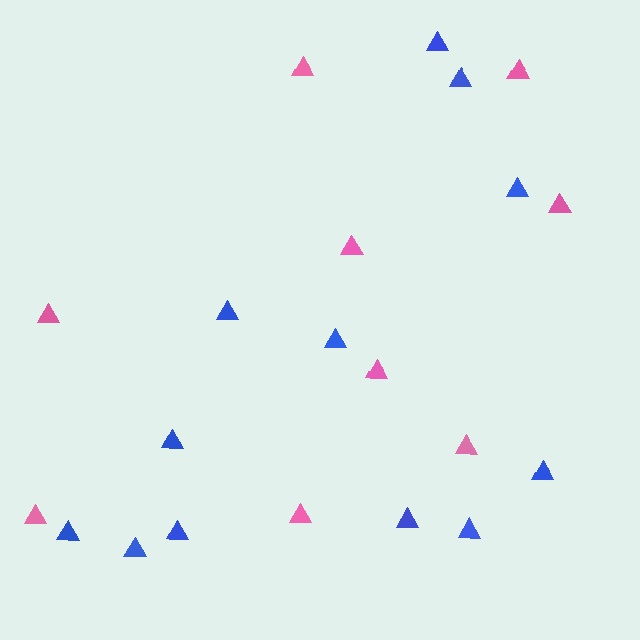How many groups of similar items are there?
There are 2 groups: one group of blue triangles (12) and one group of pink triangles (9).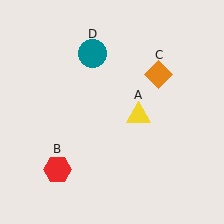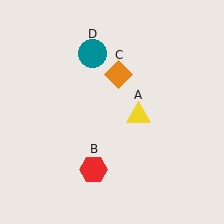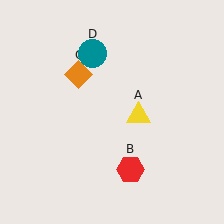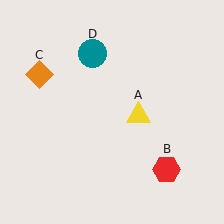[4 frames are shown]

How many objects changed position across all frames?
2 objects changed position: red hexagon (object B), orange diamond (object C).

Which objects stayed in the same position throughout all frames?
Yellow triangle (object A) and teal circle (object D) remained stationary.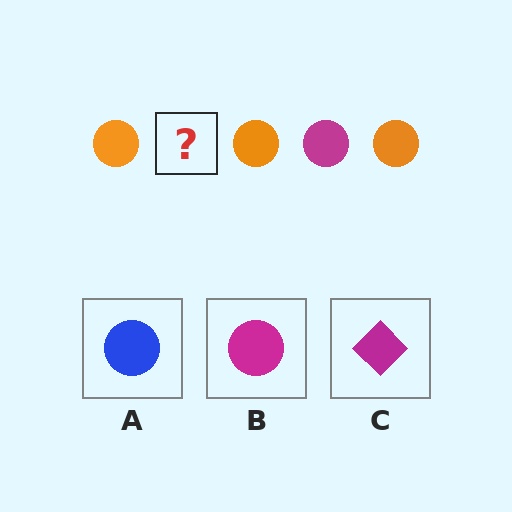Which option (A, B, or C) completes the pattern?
B.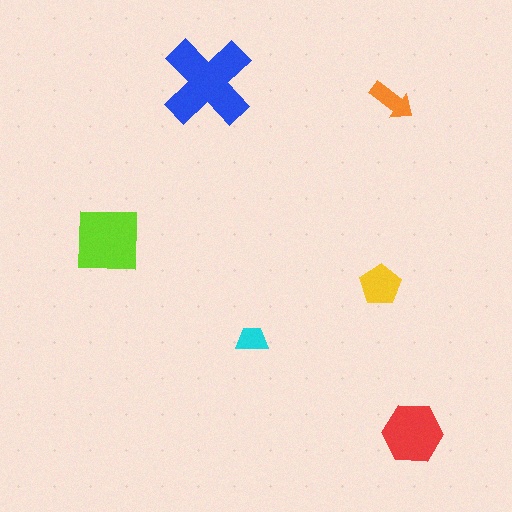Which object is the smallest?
The cyan trapezoid.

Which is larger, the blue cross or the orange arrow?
The blue cross.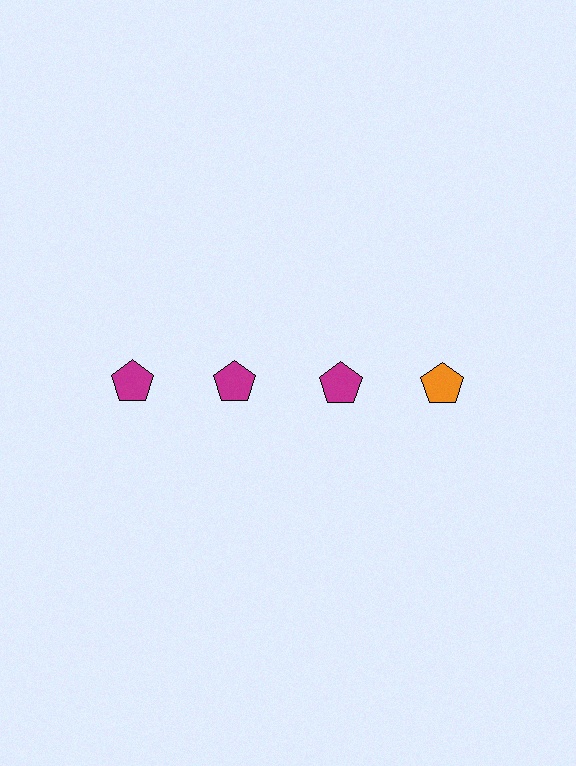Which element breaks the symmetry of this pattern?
The orange pentagon in the top row, second from right column breaks the symmetry. All other shapes are magenta pentagons.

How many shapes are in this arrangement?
There are 4 shapes arranged in a grid pattern.